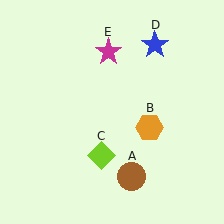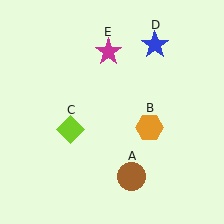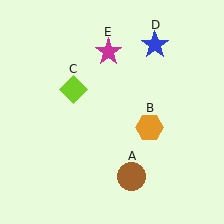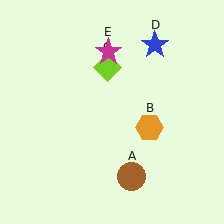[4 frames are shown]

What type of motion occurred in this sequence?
The lime diamond (object C) rotated clockwise around the center of the scene.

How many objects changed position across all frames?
1 object changed position: lime diamond (object C).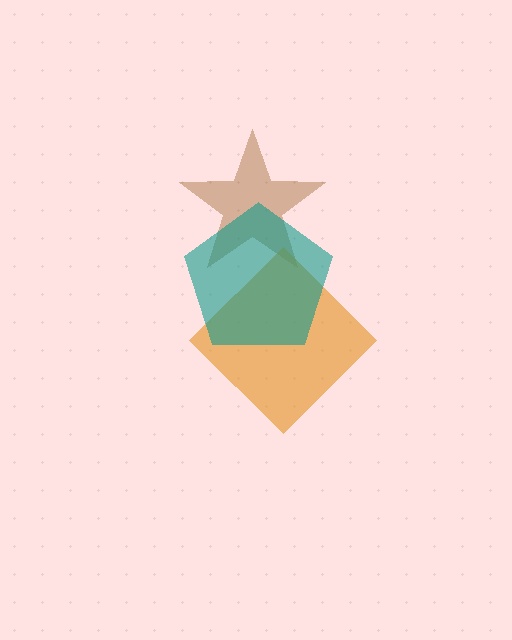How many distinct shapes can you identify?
There are 3 distinct shapes: a brown star, an orange diamond, a teal pentagon.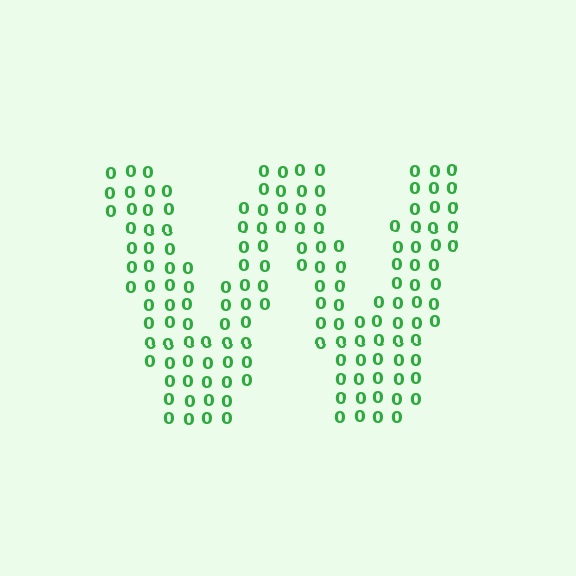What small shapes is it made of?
It is made of small digit 0's.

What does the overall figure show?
The overall figure shows the letter W.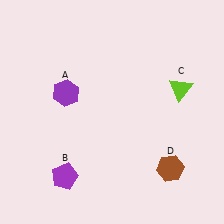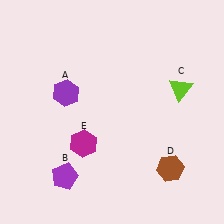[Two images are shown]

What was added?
A magenta hexagon (E) was added in Image 2.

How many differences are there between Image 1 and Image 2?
There is 1 difference between the two images.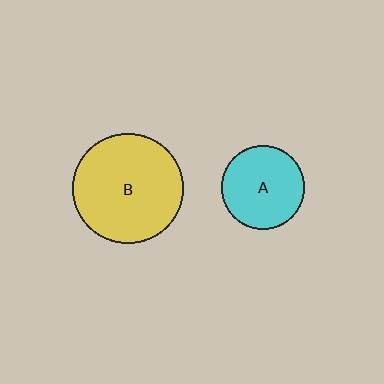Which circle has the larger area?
Circle B (yellow).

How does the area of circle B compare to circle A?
Approximately 1.8 times.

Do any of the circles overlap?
No, none of the circles overlap.